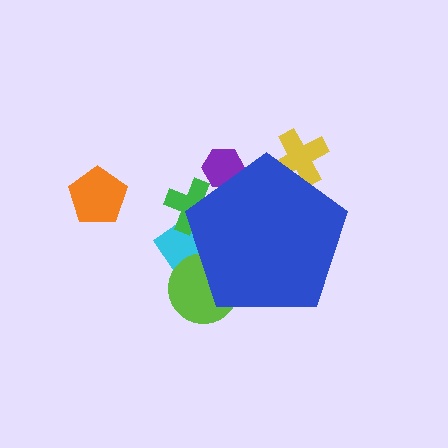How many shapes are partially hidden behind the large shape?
5 shapes are partially hidden.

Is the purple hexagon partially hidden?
Yes, the purple hexagon is partially hidden behind the blue pentagon.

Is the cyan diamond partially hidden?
Yes, the cyan diamond is partially hidden behind the blue pentagon.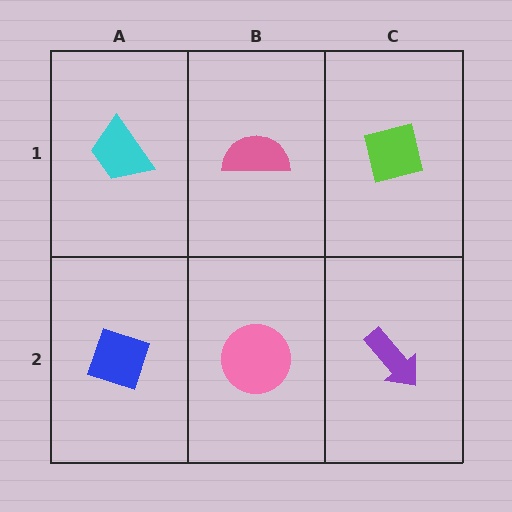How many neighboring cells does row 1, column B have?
3.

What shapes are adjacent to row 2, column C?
A lime square (row 1, column C), a pink circle (row 2, column B).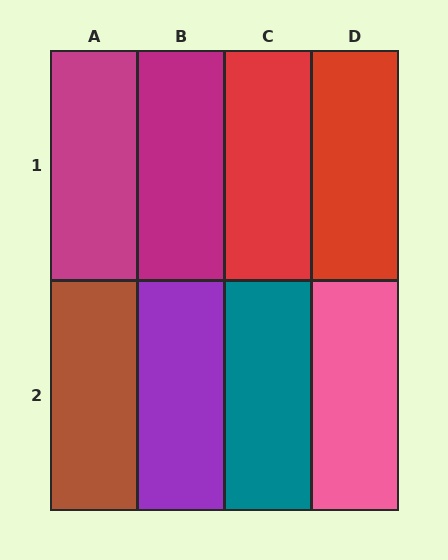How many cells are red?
2 cells are red.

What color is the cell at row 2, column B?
Purple.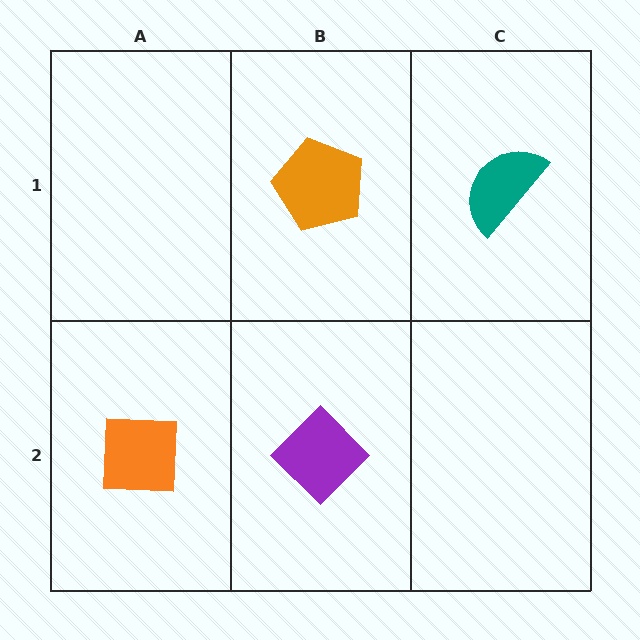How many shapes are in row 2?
2 shapes.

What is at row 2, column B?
A purple diamond.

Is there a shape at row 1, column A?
No, that cell is empty.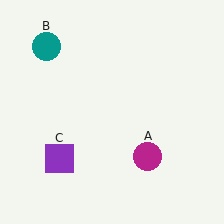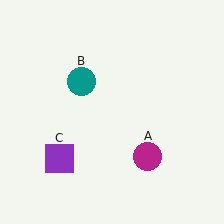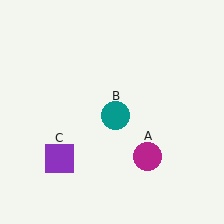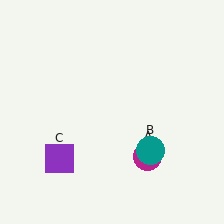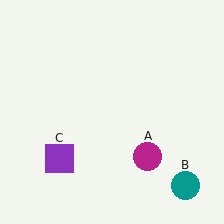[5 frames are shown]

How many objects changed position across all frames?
1 object changed position: teal circle (object B).